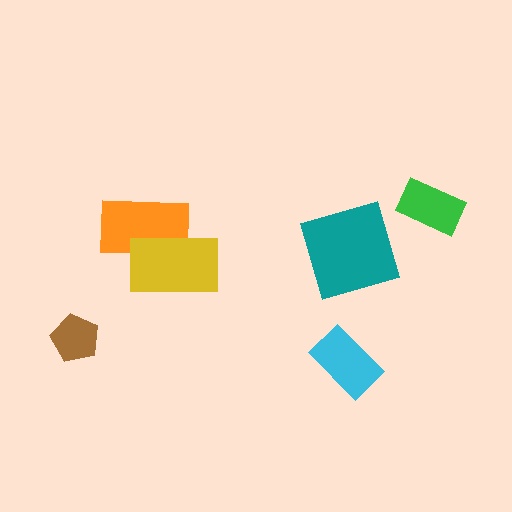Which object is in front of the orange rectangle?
The yellow rectangle is in front of the orange rectangle.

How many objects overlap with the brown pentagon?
0 objects overlap with the brown pentagon.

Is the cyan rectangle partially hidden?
No, no other shape covers it.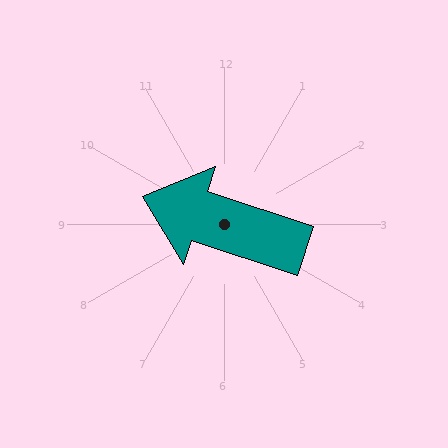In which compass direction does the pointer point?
West.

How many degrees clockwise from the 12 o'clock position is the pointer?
Approximately 288 degrees.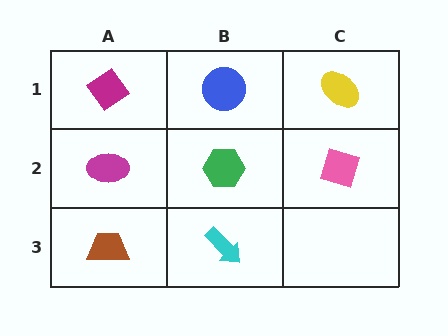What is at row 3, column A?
A brown trapezoid.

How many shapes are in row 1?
3 shapes.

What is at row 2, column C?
A pink diamond.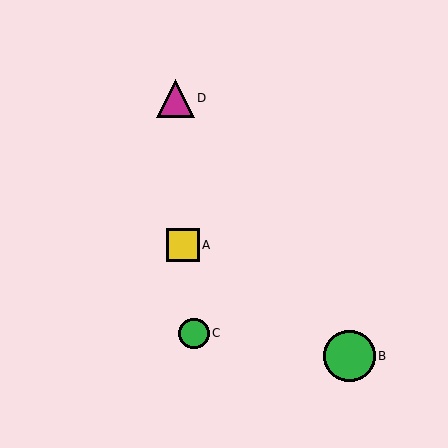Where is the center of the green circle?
The center of the green circle is at (349, 356).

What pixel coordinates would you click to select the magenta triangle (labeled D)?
Click at (175, 98) to select the magenta triangle D.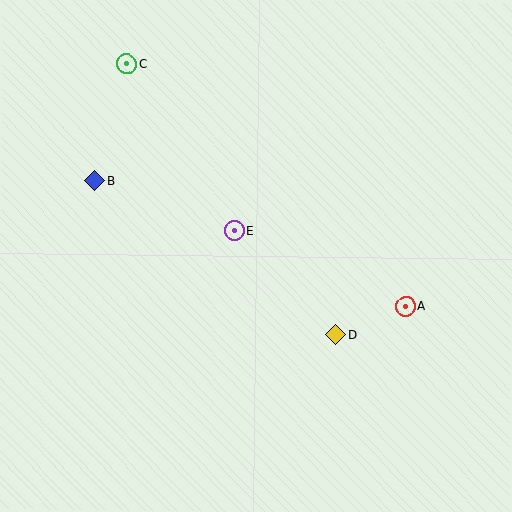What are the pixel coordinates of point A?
Point A is at (406, 306).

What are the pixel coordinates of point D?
Point D is at (336, 335).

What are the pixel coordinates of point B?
Point B is at (95, 181).